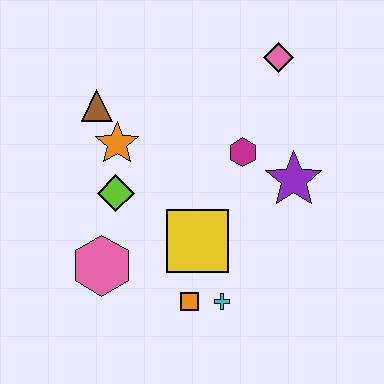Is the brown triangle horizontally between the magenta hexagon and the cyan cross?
No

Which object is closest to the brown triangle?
The orange star is closest to the brown triangle.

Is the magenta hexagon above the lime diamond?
Yes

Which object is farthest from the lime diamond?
The pink diamond is farthest from the lime diamond.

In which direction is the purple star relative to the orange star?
The purple star is to the right of the orange star.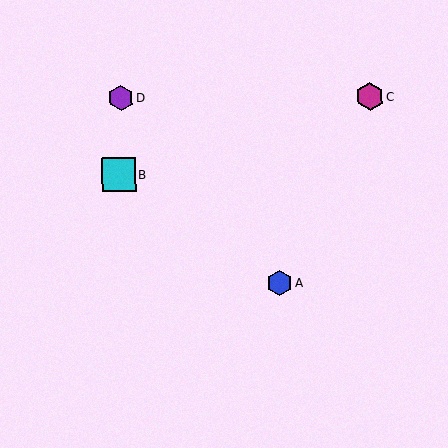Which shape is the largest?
The cyan square (labeled B) is the largest.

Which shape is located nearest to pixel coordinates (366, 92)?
The magenta hexagon (labeled C) at (370, 97) is nearest to that location.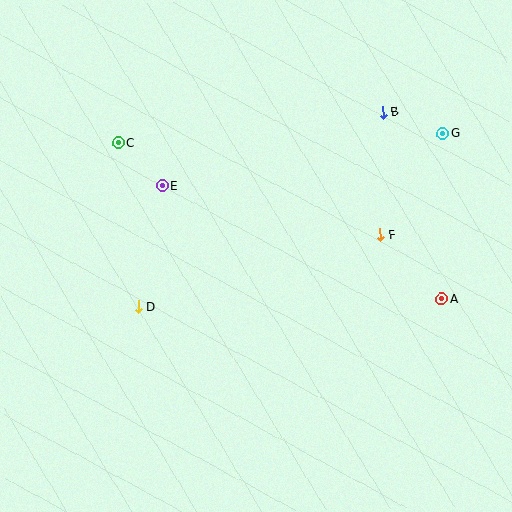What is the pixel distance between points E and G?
The distance between E and G is 285 pixels.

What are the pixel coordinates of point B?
Point B is at (383, 112).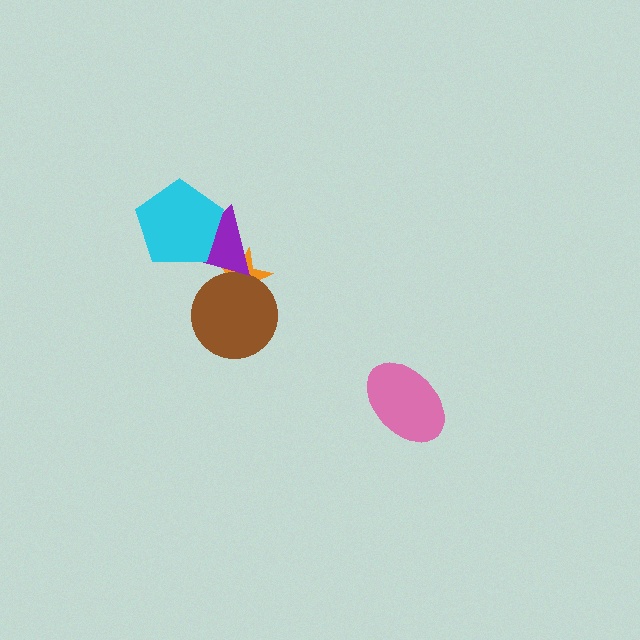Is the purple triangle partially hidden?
Yes, it is partially covered by another shape.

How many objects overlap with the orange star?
2 objects overlap with the orange star.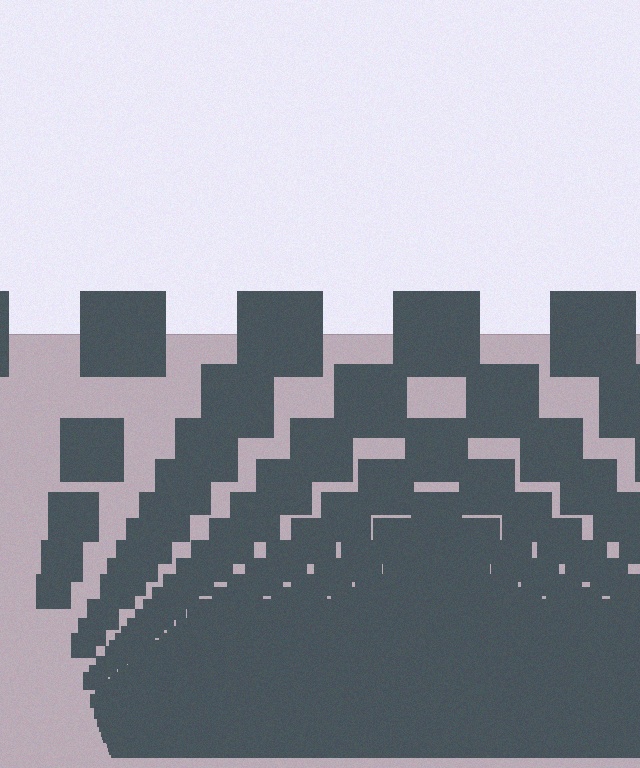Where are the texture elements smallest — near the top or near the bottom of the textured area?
Near the bottom.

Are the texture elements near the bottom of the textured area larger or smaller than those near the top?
Smaller. The gradient is inverted — elements near the bottom are smaller and denser.